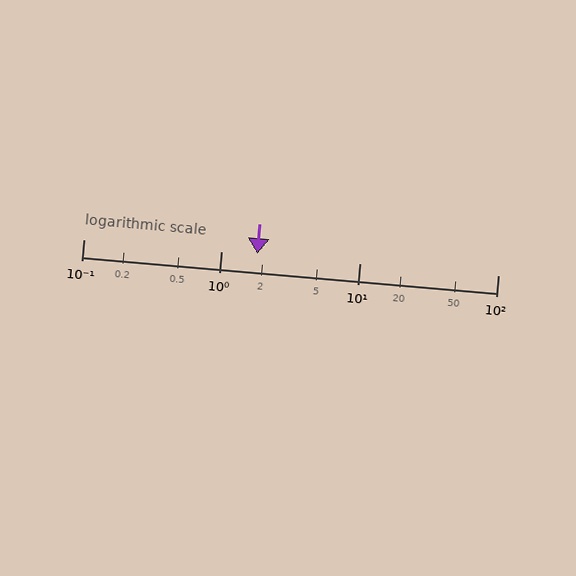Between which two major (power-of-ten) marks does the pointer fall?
The pointer is between 1 and 10.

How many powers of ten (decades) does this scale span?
The scale spans 3 decades, from 0.1 to 100.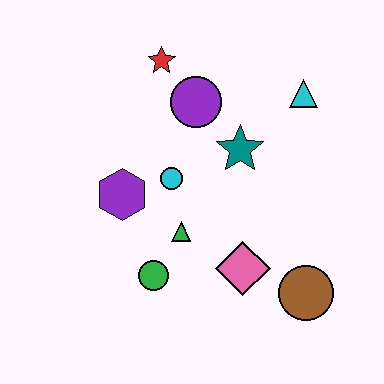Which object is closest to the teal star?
The purple circle is closest to the teal star.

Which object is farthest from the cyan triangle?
The green circle is farthest from the cyan triangle.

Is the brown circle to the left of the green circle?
No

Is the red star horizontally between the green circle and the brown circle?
Yes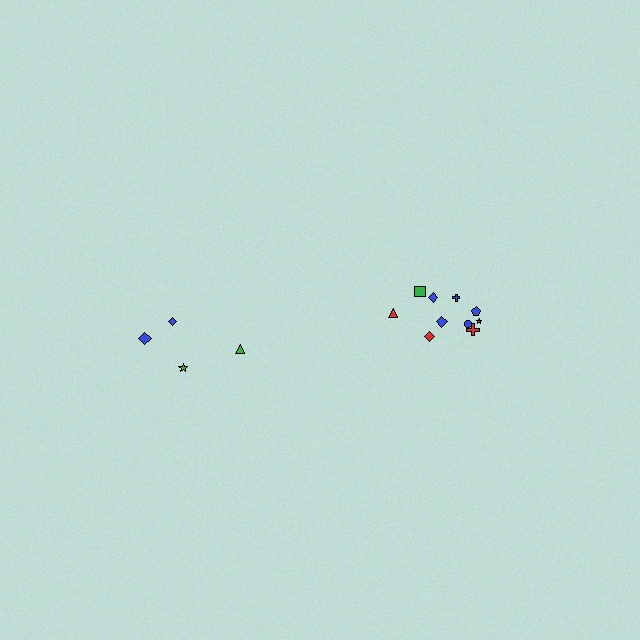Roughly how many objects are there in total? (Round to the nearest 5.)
Roughly 15 objects in total.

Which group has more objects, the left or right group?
The right group.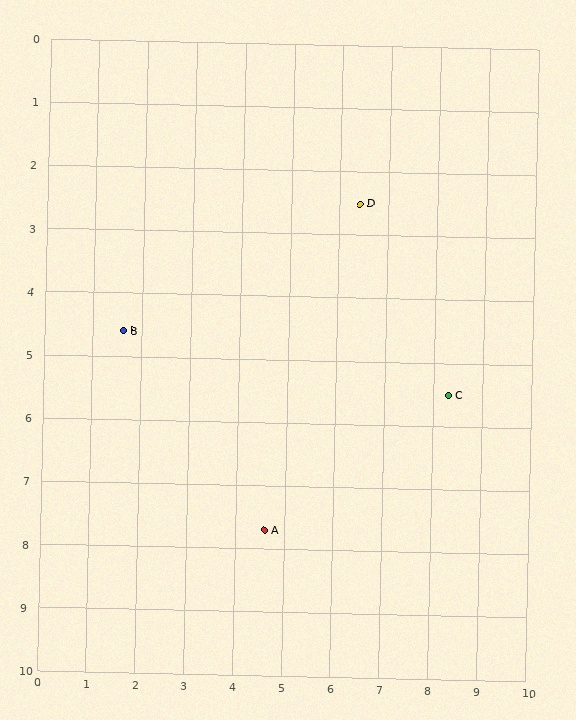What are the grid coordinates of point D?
Point D is at approximately (6.4, 2.5).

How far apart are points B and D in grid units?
Points B and D are about 5.2 grid units apart.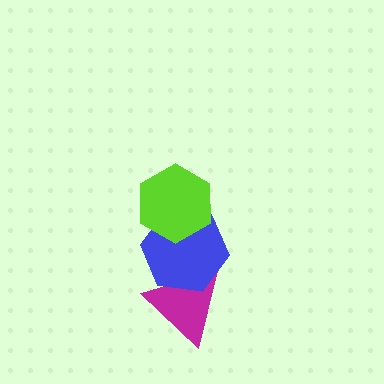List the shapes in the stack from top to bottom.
From top to bottom: the lime hexagon, the blue hexagon, the magenta triangle.